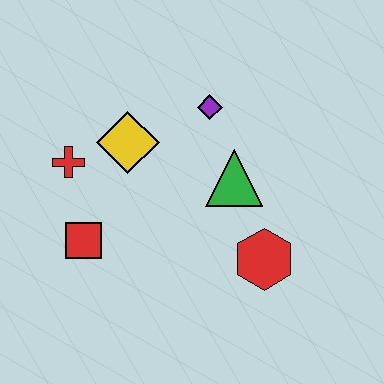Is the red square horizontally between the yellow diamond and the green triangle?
No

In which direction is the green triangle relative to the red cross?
The green triangle is to the right of the red cross.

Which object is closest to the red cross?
The yellow diamond is closest to the red cross.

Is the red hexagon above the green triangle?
No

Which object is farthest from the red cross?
The red hexagon is farthest from the red cross.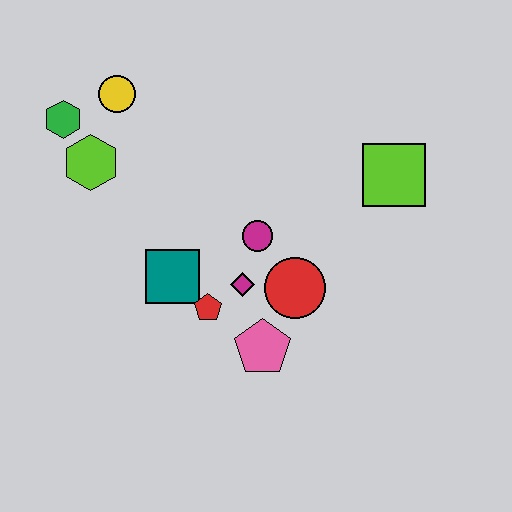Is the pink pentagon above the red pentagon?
No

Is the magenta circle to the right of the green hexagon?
Yes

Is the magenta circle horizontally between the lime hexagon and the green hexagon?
No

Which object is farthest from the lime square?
The green hexagon is farthest from the lime square.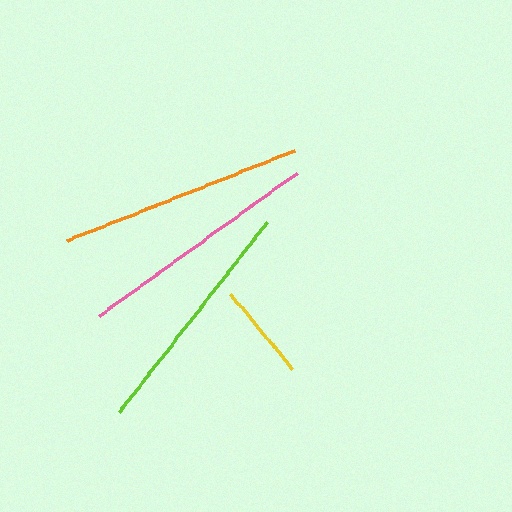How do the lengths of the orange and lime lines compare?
The orange and lime lines are approximately the same length.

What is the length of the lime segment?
The lime segment is approximately 242 pixels long.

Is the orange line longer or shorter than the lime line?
The orange line is longer than the lime line.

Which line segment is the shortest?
The yellow line is the shortest at approximately 98 pixels.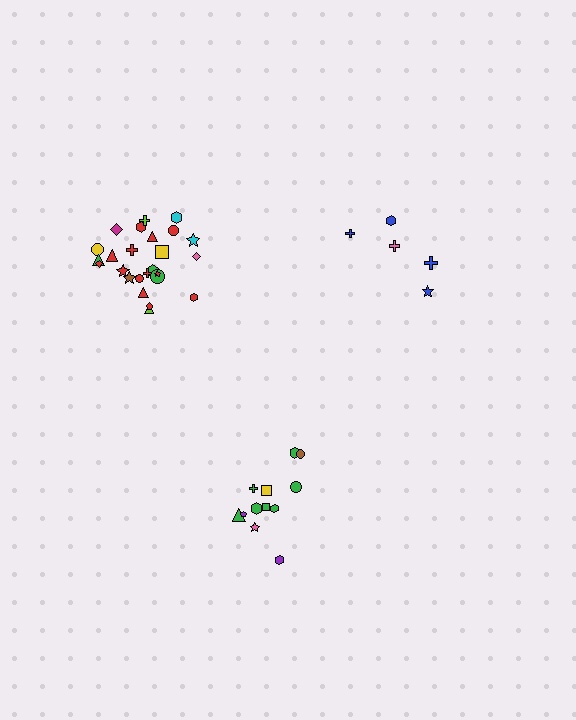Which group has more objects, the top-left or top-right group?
The top-left group.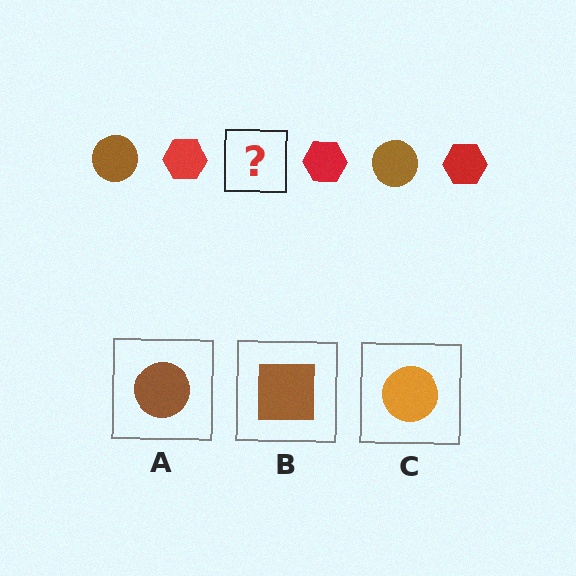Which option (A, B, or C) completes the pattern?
A.